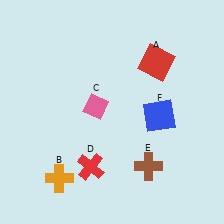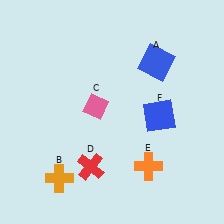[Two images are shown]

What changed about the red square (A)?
In Image 1, A is red. In Image 2, it changed to blue.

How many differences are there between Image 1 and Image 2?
There are 2 differences between the two images.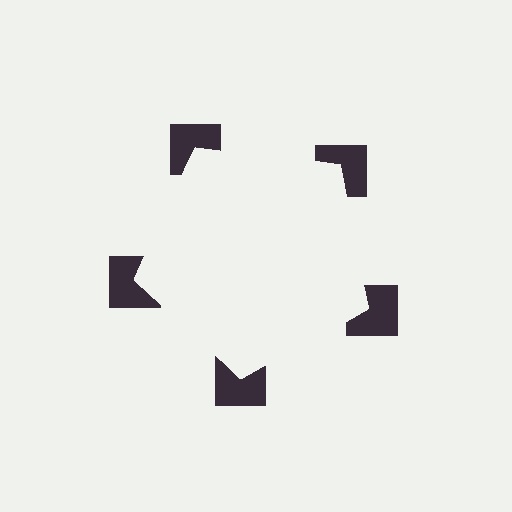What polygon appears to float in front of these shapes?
An illusory pentagon — its edges are inferred from the aligned wedge cuts in the notched squares, not physically drawn.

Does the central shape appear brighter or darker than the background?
It typically appears slightly brighter than the background, even though no actual brightness change is drawn.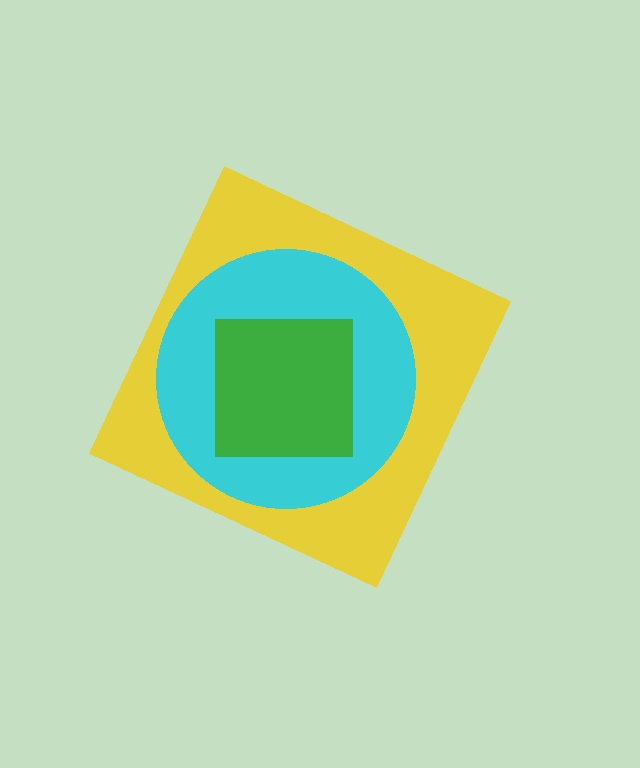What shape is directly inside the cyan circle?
The green square.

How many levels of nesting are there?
3.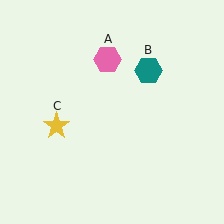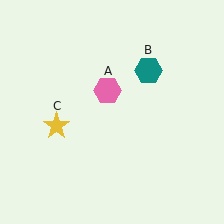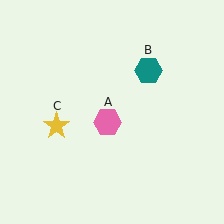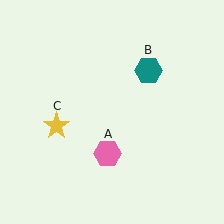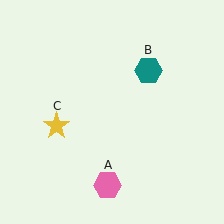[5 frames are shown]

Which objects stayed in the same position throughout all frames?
Teal hexagon (object B) and yellow star (object C) remained stationary.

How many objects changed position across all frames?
1 object changed position: pink hexagon (object A).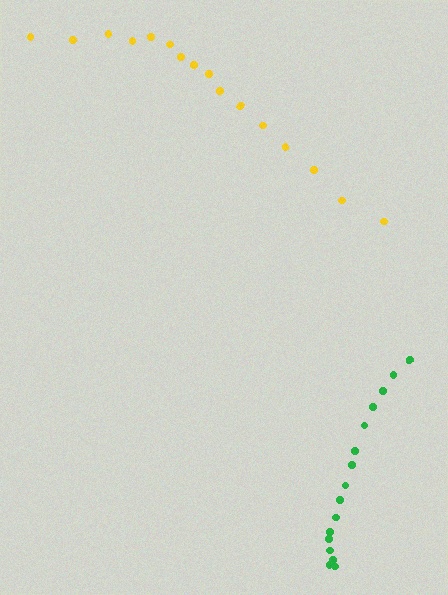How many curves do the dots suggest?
There are 2 distinct paths.